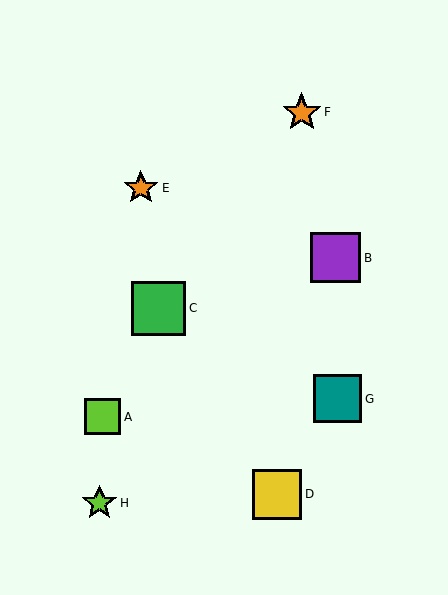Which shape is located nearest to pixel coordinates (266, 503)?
The yellow square (labeled D) at (277, 494) is nearest to that location.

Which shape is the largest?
The green square (labeled C) is the largest.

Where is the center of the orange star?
The center of the orange star is at (141, 188).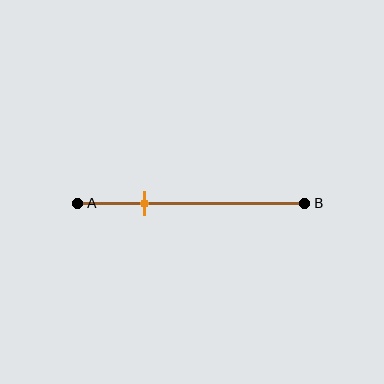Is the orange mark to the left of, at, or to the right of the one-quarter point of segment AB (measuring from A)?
The orange mark is to the right of the one-quarter point of segment AB.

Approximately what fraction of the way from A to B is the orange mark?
The orange mark is approximately 30% of the way from A to B.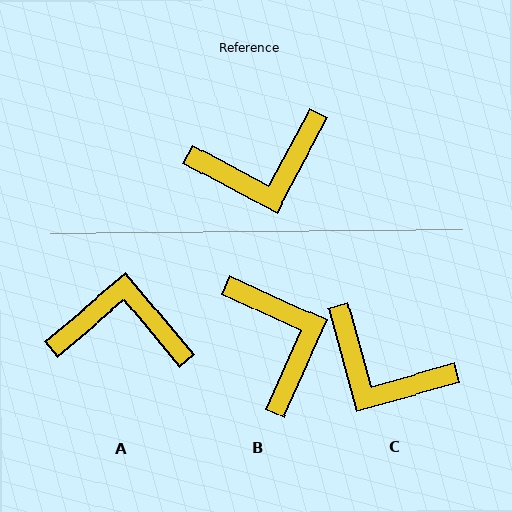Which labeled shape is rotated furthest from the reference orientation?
A, about 158 degrees away.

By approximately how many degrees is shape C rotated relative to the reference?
Approximately 46 degrees clockwise.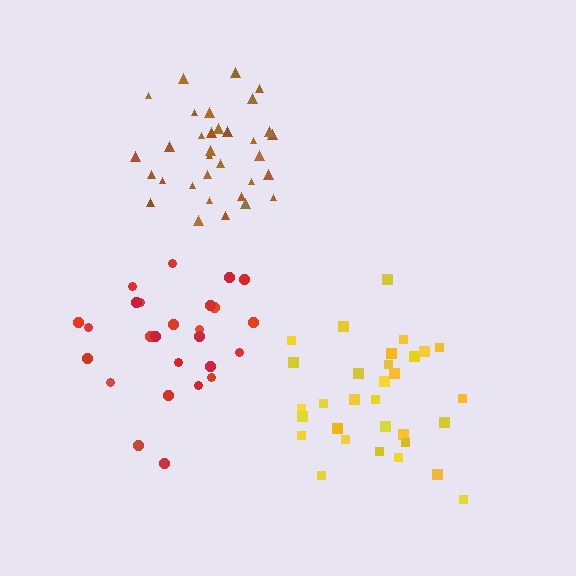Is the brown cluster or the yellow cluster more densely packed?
Brown.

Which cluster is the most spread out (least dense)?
Red.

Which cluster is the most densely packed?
Brown.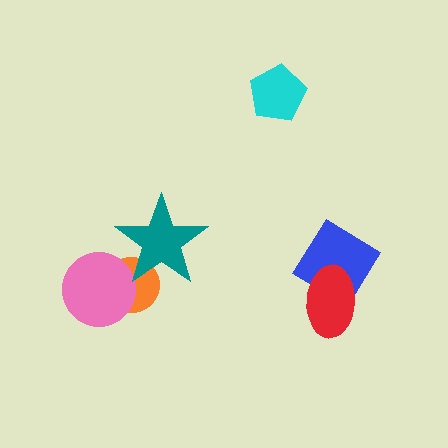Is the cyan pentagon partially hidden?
No, no other shape covers it.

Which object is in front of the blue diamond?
The red ellipse is in front of the blue diamond.